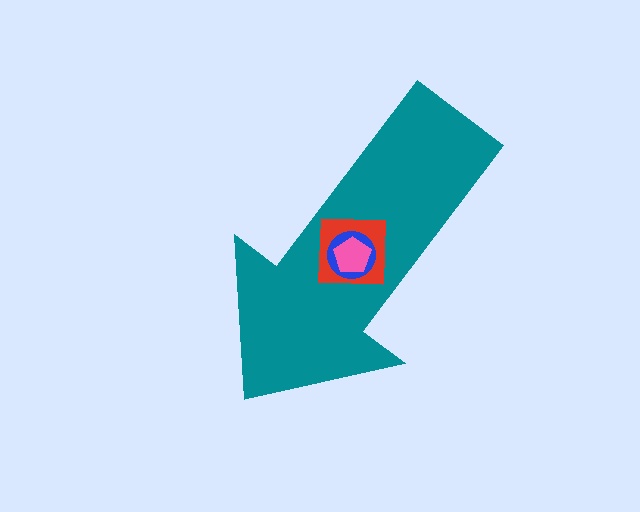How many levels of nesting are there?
4.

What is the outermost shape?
The teal arrow.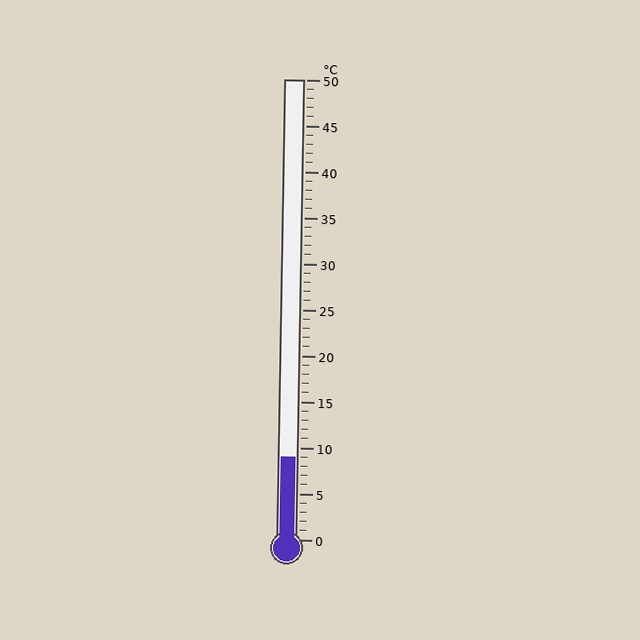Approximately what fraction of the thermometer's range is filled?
The thermometer is filled to approximately 20% of its range.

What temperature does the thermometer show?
The thermometer shows approximately 9°C.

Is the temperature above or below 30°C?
The temperature is below 30°C.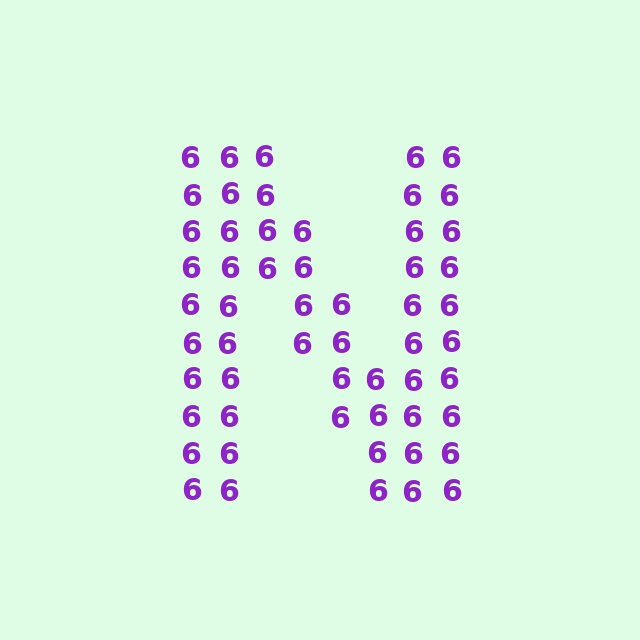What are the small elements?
The small elements are digit 6's.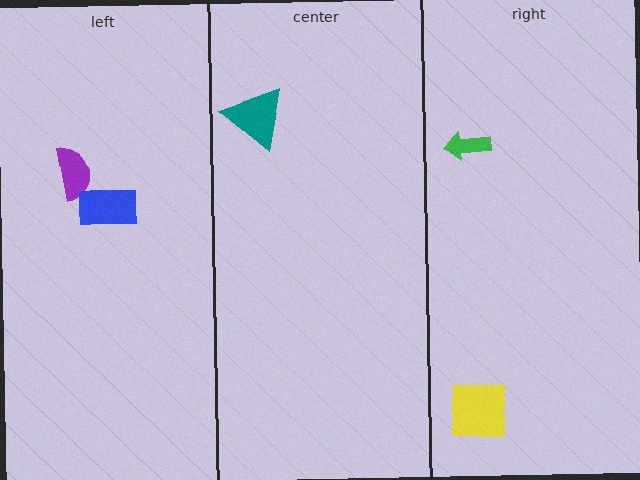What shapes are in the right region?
The yellow square, the green arrow.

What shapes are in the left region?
The purple semicircle, the blue rectangle.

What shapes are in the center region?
The teal triangle.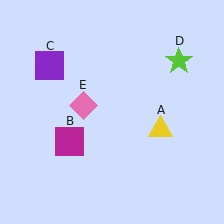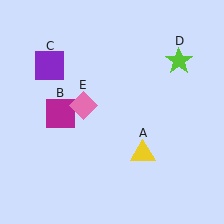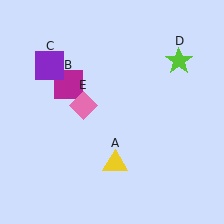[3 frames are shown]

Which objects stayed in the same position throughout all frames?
Purple square (object C) and lime star (object D) and pink diamond (object E) remained stationary.